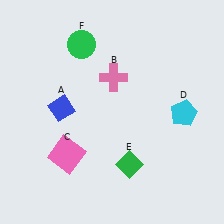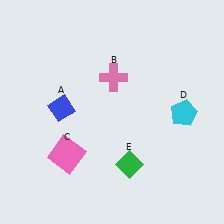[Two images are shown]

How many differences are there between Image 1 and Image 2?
There is 1 difference between the two images.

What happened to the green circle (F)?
The green circle (F) was removed in Image 2. It was in the top-left area of Image 1.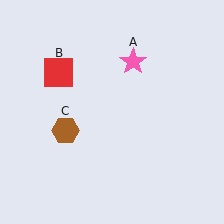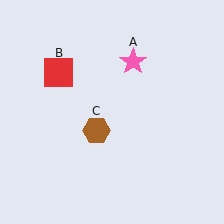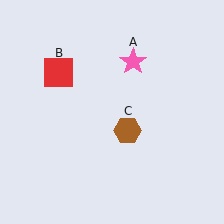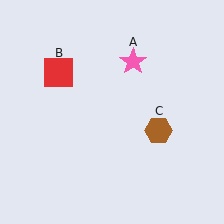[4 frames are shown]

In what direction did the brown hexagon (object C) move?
The brown hexagon (object C) moved right.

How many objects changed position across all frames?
1 object changed position: brown hexagon (object C).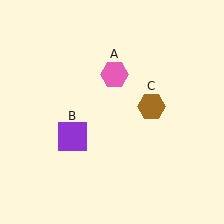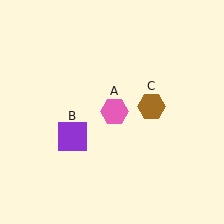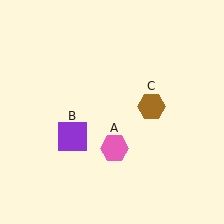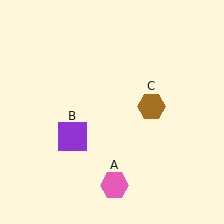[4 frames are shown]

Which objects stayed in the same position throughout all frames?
Purple square (object B) and brown hexagon (object C) remained stationary.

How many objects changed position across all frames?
1 object changed position: pink hexagon (object A).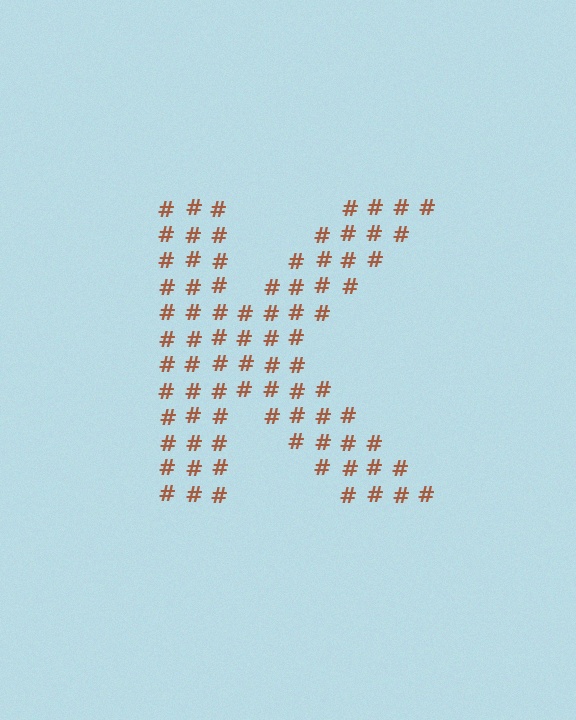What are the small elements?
The small elements are hash symbols.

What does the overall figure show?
The overall figure shows the letter K.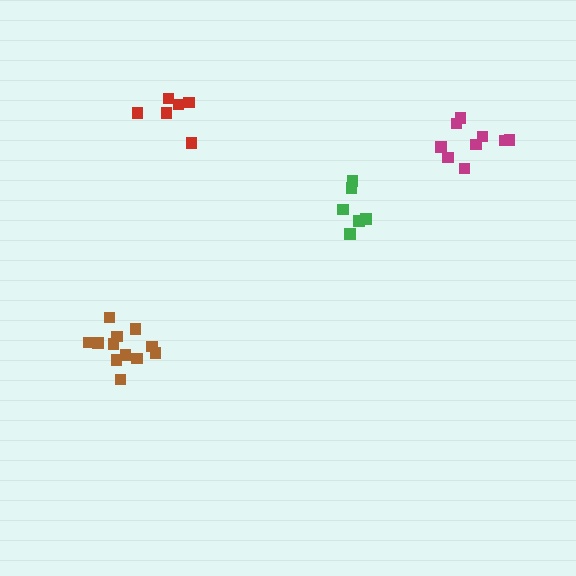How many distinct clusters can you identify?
There are 4 distinct clusters.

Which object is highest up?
The red cluster is topmost.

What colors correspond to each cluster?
The clusters are colored: magenta, green, red, brown.